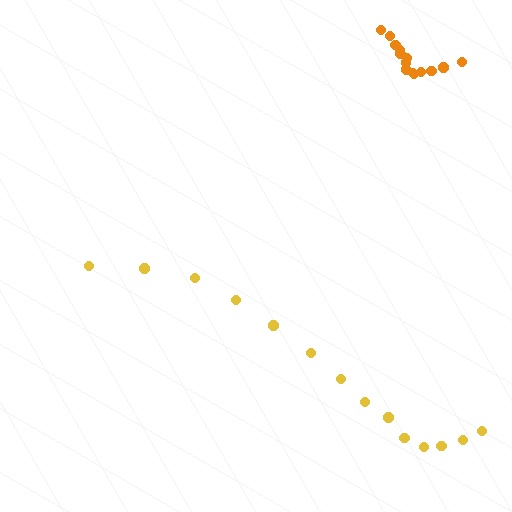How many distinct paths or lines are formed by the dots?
There are 2 distinct paths.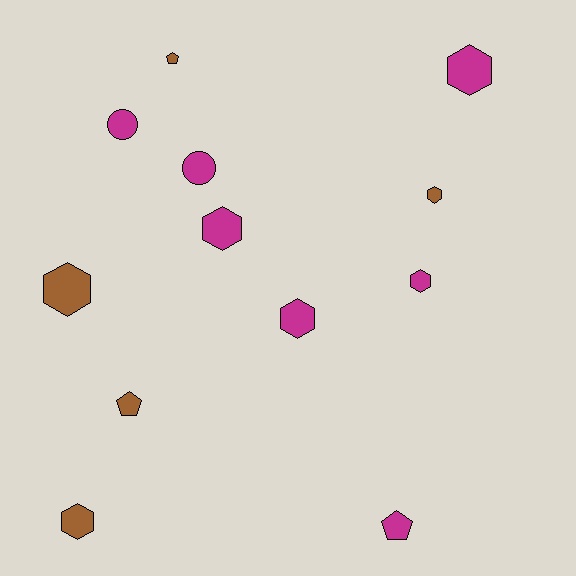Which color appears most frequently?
Magenta, with 7 objects.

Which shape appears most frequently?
Hexagon, with 7 objects.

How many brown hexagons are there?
There are 3 brown hexagons.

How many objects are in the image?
There are 12 objects.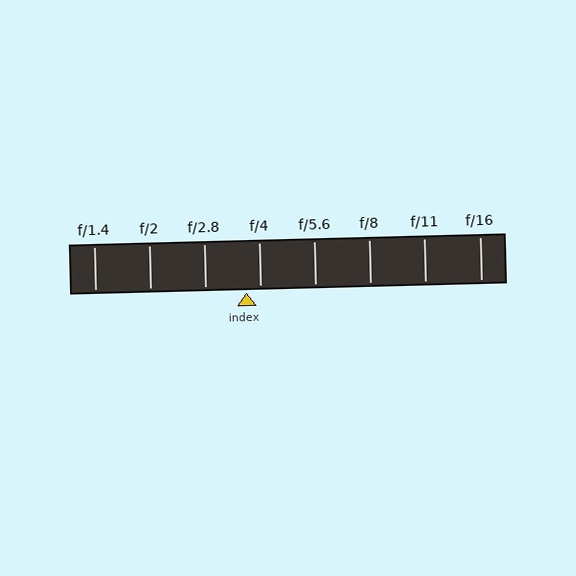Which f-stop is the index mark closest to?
The index mark is closest to f/4.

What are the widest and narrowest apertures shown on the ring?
The widest aperture shown is f/1.4 and the narrowest is f/16.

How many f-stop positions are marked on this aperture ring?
There are 8 f-stop positions marked.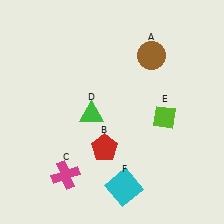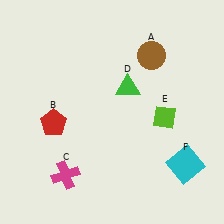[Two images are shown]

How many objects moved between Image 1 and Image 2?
3 objects moved between the two images.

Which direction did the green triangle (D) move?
The green triangle (D) moved right.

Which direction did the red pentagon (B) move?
The red pentagon (B) moved left.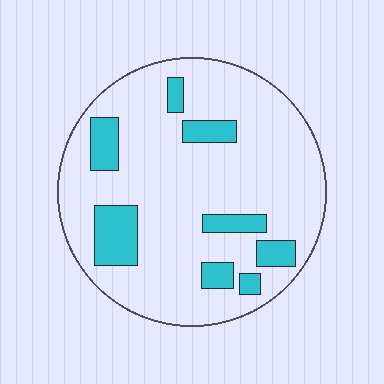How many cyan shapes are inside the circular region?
8.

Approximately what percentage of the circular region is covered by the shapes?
Approximately 15%.